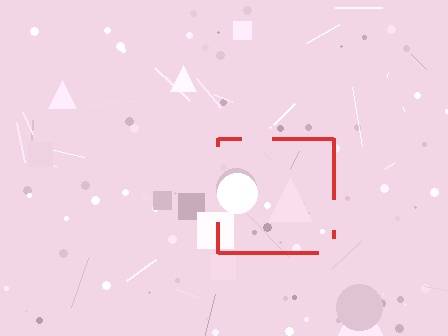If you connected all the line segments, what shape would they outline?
They would outline a square.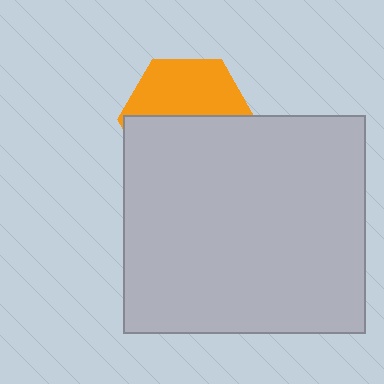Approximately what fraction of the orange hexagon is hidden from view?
Roughly 54% of the orange hexagon is hidden behind the light gray rectangle.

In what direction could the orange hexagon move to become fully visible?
The orange hexagon could move up. That would shift it out from behind the light gray rectangle entirely.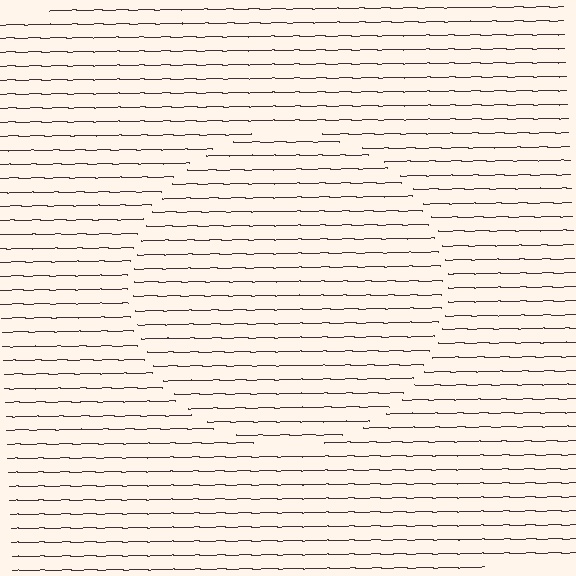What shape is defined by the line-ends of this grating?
An illusory circle. The interior of the shape contains the same grating, shifted by half a period — the contour is defined by the phase discontinuity where line-ends from the inner and outer gratings abut.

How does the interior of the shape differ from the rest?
The interior of the shape contains the same grating, shifted by half a period — the contour is defined by the phase discontinuity where line-ends from the inner and outer gratings abut.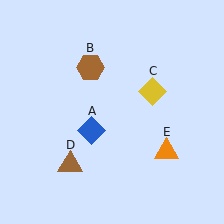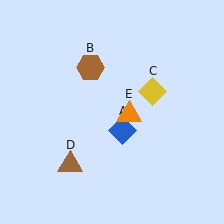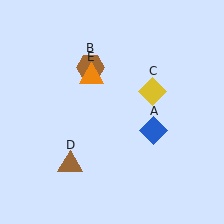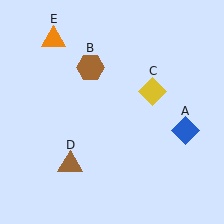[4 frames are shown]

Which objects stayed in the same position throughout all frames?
Brown hexagon (object B) and yellow diamond (object C) and brown triangle (object D) remained stationary.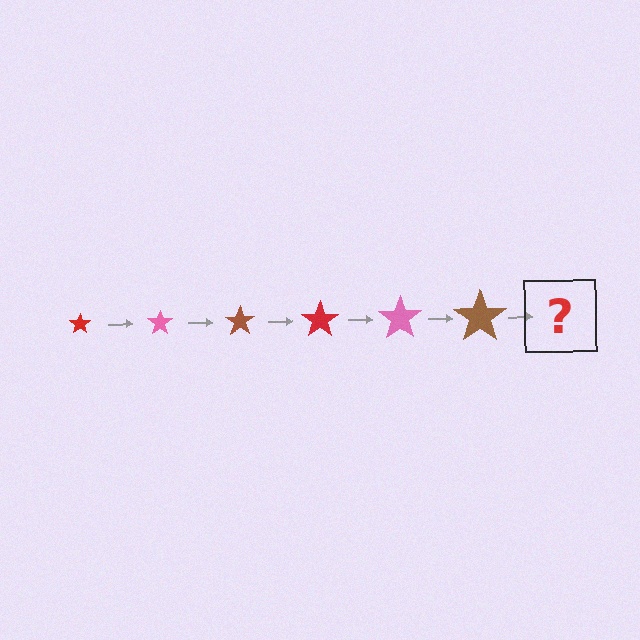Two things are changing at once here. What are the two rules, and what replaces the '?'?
The two rules are that the star grows larger each step and the color cycles through red, pink, and brown. The '?' should be a red star, larger than the previous one.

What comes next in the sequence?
The next element should be a red star, larger than the previous one.